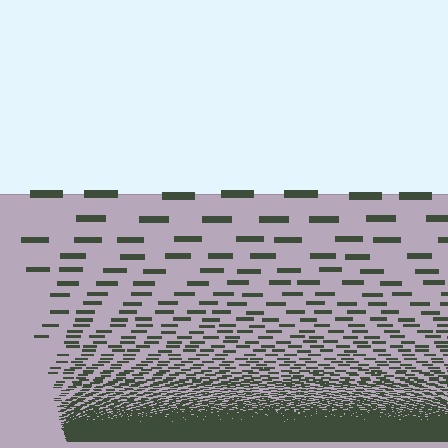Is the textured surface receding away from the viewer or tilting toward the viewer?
The surface appears to tilt toward the viewer. Texture elements get larger and sparser toward the top.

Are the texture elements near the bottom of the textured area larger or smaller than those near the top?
Smaller. The gradient is inverted — elements near the bottom are smaller and denser.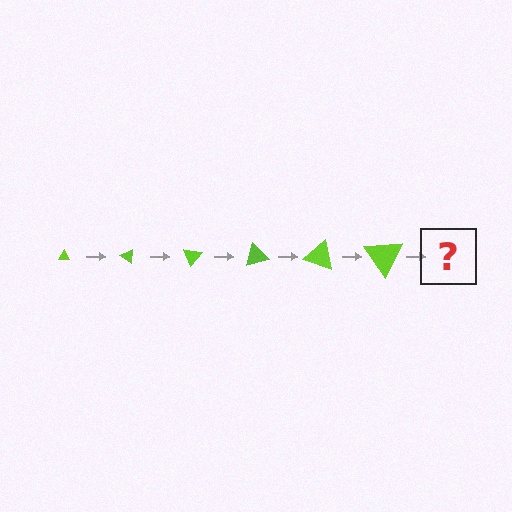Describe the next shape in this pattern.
It should be a triangle, larger than the previous one and rotated 210 degrees from the start.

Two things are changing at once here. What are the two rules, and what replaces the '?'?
The two rules are that the triangle grows larger each step and it rotates 35 degrees each step. The '?' should be a triangle, larger than the previous one and rotated 210 degrees from the start.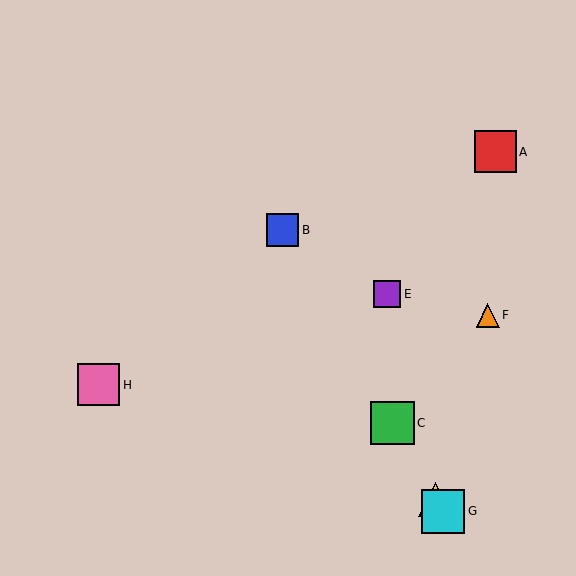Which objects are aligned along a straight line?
Objects B, C, D, G are aligned along a straight line.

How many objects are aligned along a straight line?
4 objects (B, C, D, G) are aligned along a straight line.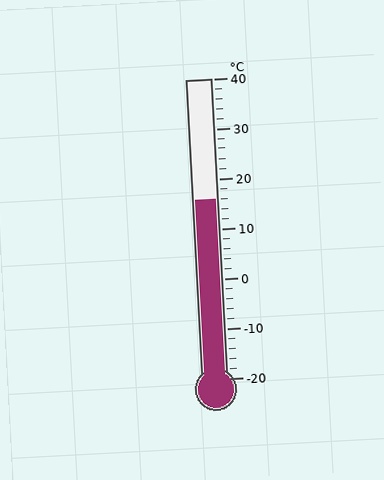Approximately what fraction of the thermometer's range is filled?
The thermometer is filled to approximately 60% of its range.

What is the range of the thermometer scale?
The thermometer scale ranges from -20°C to 40°C.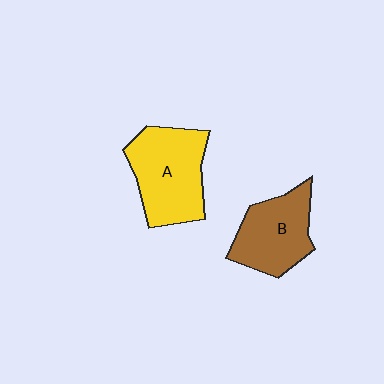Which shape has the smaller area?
Shape B (brown).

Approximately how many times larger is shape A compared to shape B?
Approximately 1.2 times.